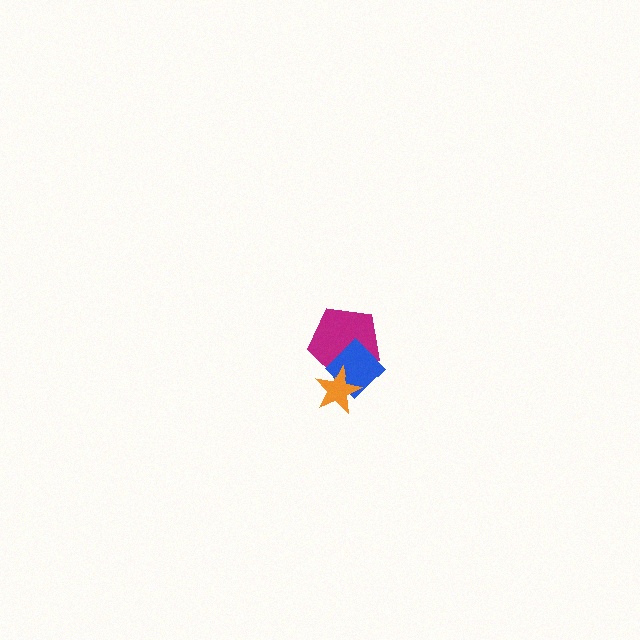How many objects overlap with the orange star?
2 objects overlap with the orange star.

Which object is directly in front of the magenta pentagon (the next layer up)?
The blue diamond is directly in front of the magenta pentagon.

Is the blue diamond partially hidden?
Yes, it is partially covered by another shape.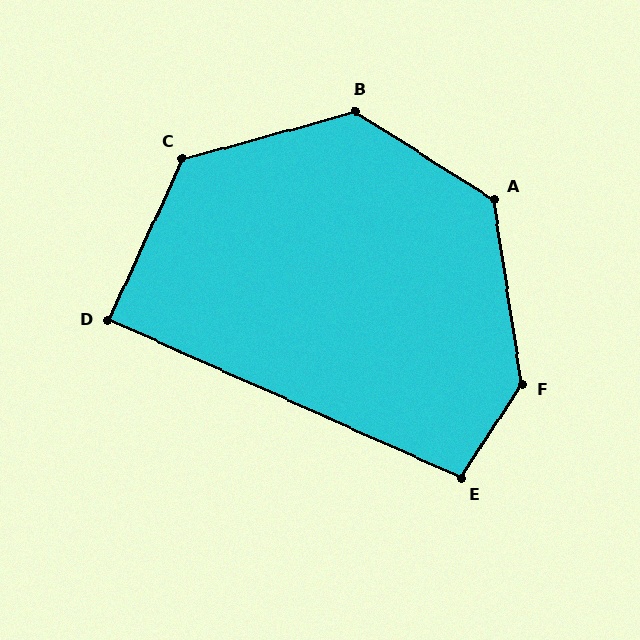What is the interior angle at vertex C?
Approximately 130 degrees (obtuse).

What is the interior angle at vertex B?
Approximately 132 degrees (obtuse).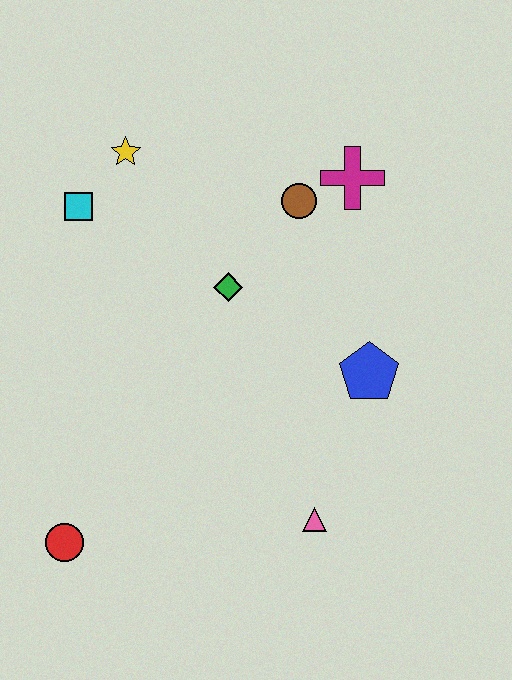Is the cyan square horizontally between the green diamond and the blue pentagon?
No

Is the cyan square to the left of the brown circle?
Yes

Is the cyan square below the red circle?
No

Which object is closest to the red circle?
The pink triangle is closest to the red circle.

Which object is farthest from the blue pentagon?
The red circle is farthest from the blue pentagon.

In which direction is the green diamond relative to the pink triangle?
The green diamond is above the pink triangle.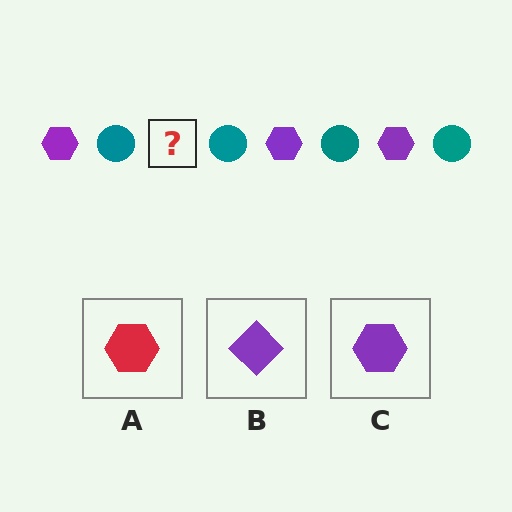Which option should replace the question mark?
Option C.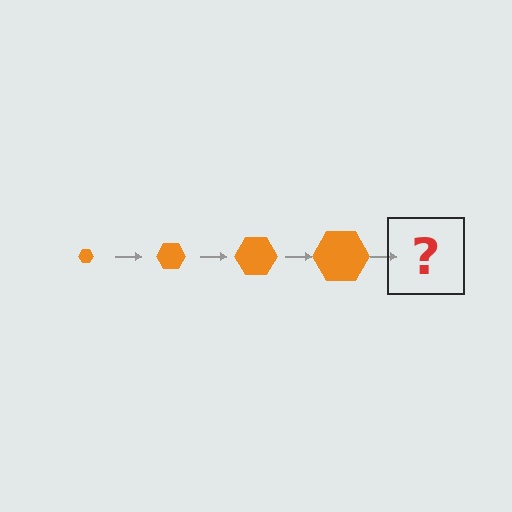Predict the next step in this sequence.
The next step is an orange hexagon, larger than the previous one.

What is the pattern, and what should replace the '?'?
The pattern is that the hexagon gets progressively larger each step. The '?' should be an orange hexagon, larger than the previous one.